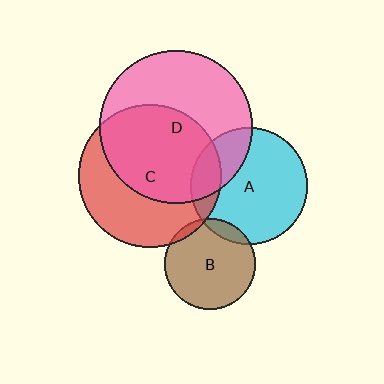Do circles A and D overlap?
Yes.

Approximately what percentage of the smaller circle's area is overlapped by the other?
Approximately 25%.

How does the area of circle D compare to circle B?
Approximately 2.9 times.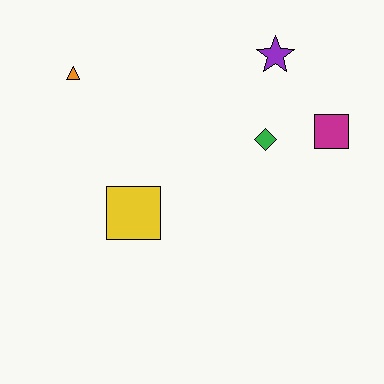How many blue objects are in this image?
There are no blue objects.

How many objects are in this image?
There are 5 objects.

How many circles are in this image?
There are no circles.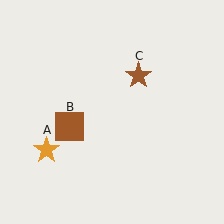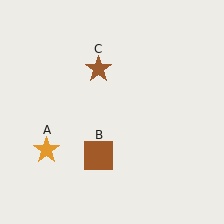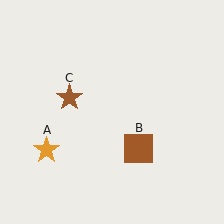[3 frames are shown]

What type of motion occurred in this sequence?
The brown square (object B), brown star (object C) rotated counterclockwise around the center of the scene.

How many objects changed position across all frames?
2 objects changed position: brown square (object B), brown star (object C).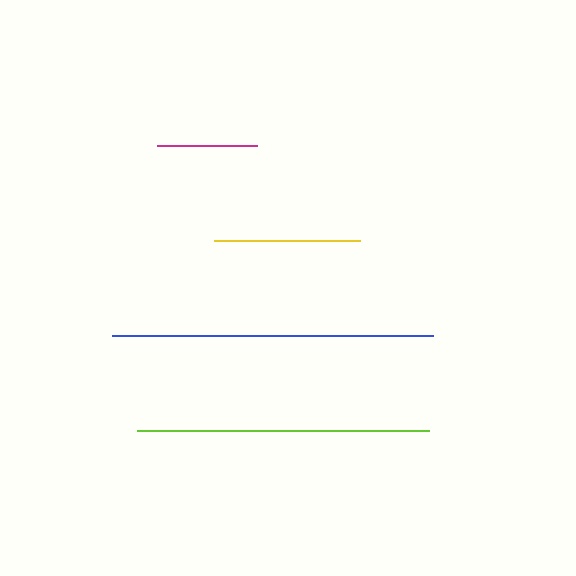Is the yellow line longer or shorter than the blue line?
The blue line is longer than the yellow line.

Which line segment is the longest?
The blue line is the longest at approximately 321 pixels.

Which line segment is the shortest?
The magenta line is the shortest at approximately 99 pixels.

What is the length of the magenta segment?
The magenta segment is approximately 99 pixels long.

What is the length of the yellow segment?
The yellow segment is approximately 146 pixels long.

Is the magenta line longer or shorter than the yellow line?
The yellow line is longer than the magenta line.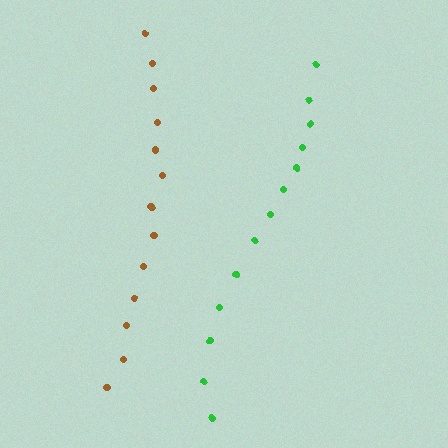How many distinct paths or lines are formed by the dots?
There are 2 distinct paths.